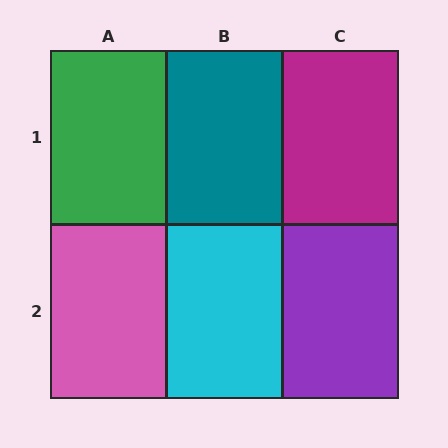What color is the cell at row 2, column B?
Cyan.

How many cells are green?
1 cell is green.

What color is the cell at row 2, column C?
Purple.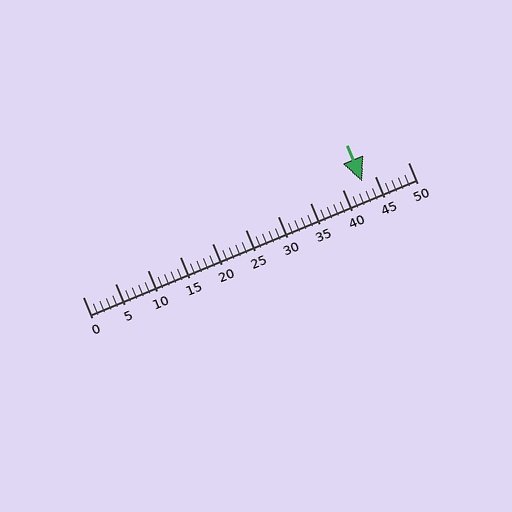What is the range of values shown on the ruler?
The ruler shows values from 0 to 50.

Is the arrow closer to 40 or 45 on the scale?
The arrow is closer to 45.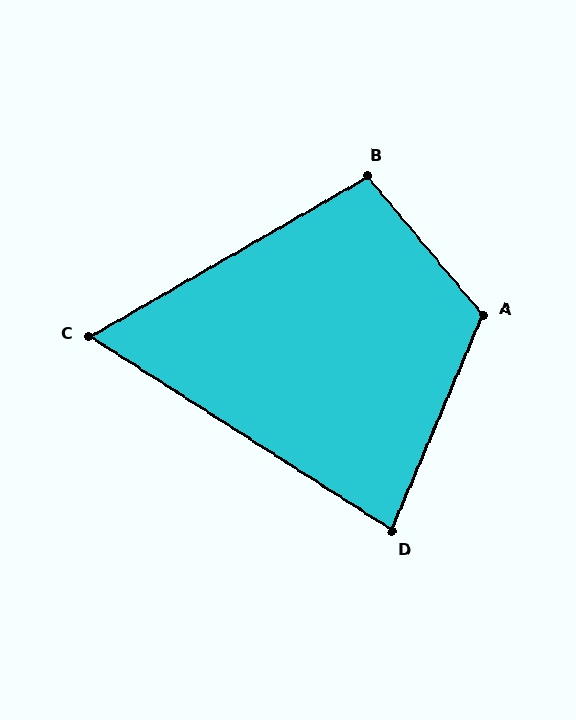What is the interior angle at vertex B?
Approximately 100 degrees (obtuse).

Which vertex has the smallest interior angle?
C, at approximately 63 degrees.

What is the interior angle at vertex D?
Approximately 80 degrees (acute).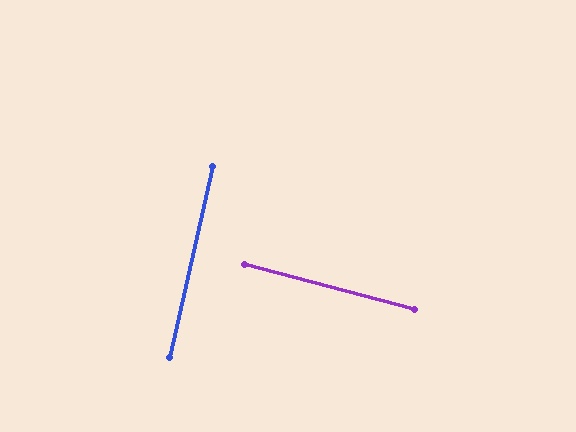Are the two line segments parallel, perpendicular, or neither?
Perpendicular — they meet at approximately 88°.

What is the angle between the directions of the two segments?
Approximately 88 degrees.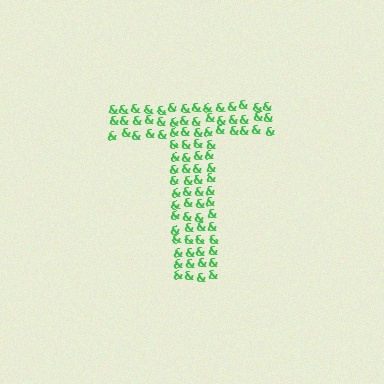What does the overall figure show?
The overall figure shows the letter T.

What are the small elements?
The small elements are ampersands.